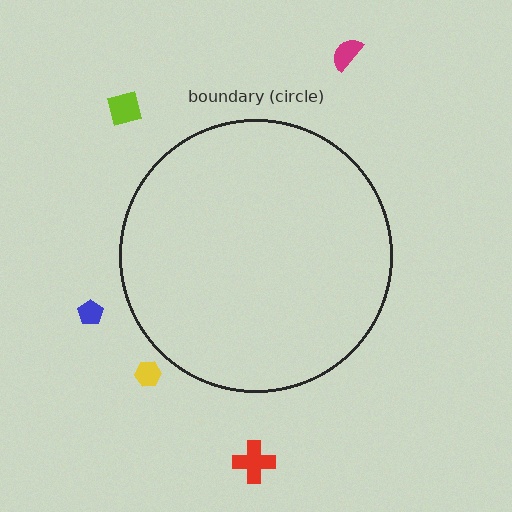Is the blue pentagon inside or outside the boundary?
Outside.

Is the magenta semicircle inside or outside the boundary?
Outside.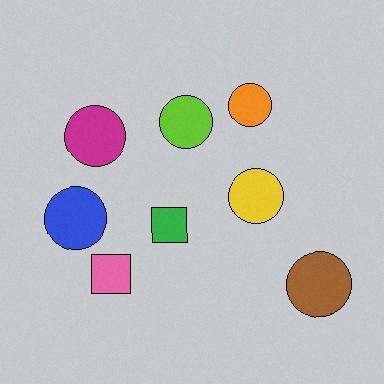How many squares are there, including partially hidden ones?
There are 2 squares.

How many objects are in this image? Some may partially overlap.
There are 8 objects.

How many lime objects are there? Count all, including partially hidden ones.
There is 1 lime object.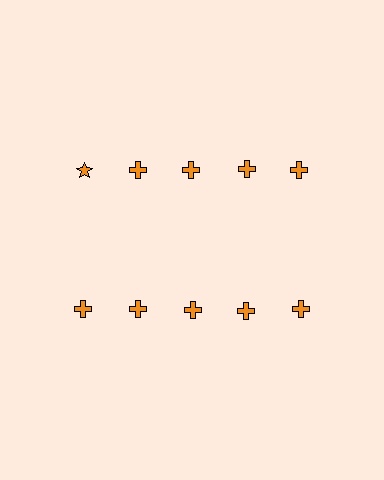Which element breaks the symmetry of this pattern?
The orange star in the top row, leftmost column breaks the symmetry. All other shapes are orange crosses.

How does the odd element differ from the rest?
It has a different shape: star instead of cross.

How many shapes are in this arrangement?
There are 10 shapes arranged in a grid pattern.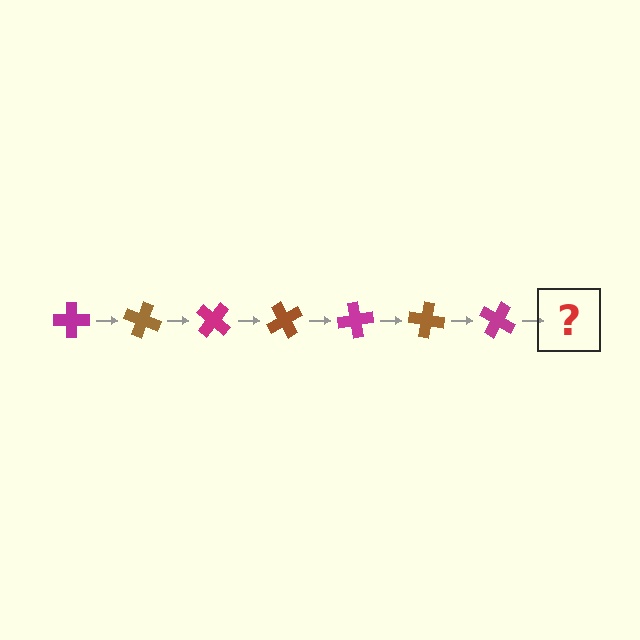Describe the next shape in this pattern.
It should be a brown cross, rotated 140 degrees from the start.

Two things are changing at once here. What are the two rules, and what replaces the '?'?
The two rules are that it rotates 20 degrees each step and the color cycles through magenta and brown. The '?' should be a brown cross, rotated 140 degrees from the start.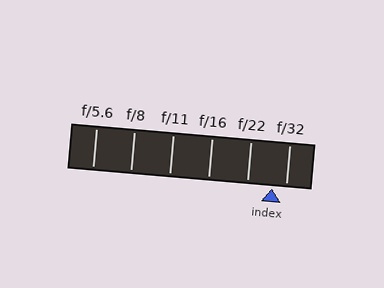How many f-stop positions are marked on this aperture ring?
There are 6 f-stop positions marked.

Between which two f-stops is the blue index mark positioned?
The index mark is between f/22 and f/32.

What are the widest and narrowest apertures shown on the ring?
The widest aperture shown is f/5.6 and the narrowest is f/32.